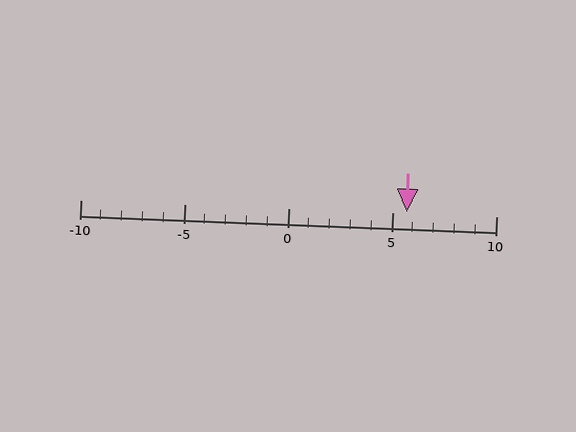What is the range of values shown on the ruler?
The ruler shows values from -10 to 10.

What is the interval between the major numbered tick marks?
The major tick marks are spaced 5 units apart.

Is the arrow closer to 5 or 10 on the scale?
The arrow is closer to 5.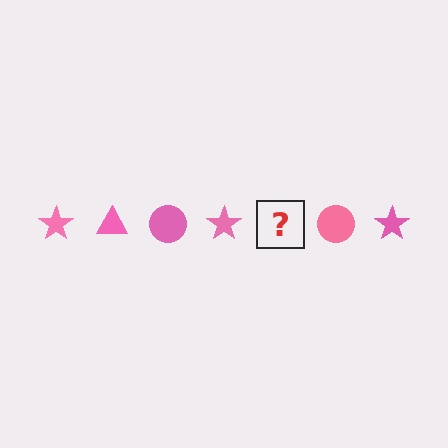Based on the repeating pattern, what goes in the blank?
The blank should be a pink triangle.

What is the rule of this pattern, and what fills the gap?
The rule is that the pattern cycles through star, triangle, circle shapes in pink. The gap should be filled with a pink triangle.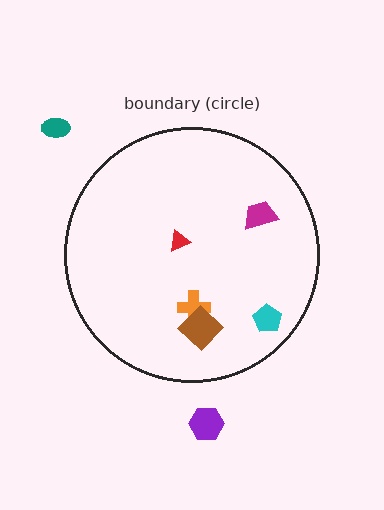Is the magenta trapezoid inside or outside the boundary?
Inside.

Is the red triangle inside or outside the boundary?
Inside.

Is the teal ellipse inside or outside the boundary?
Outside.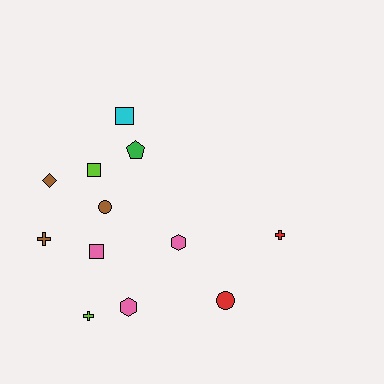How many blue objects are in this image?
There are no blue objects.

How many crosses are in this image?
There are 3 crosses.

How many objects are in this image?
There are 12 objects.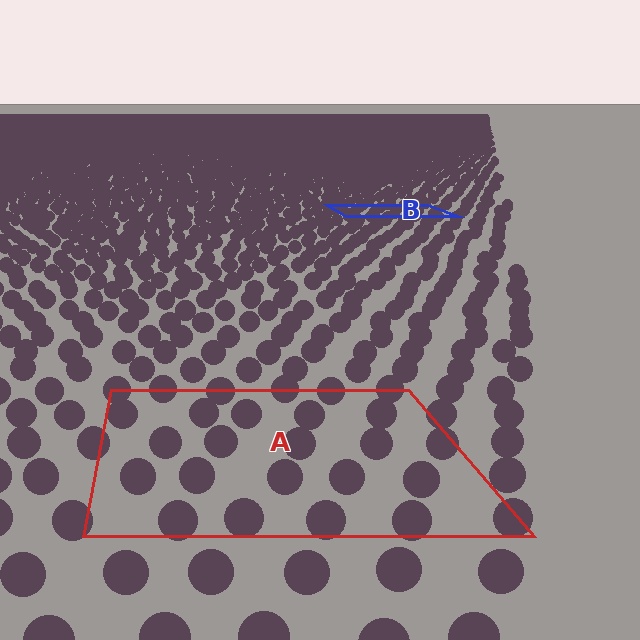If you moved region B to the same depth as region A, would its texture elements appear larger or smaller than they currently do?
They would appear larger. At a closer depth, the same texture elements are projected at a bigger on-screen size.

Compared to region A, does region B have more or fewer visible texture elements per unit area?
Region B has more texture elements per unit area — they are packed more densely because it is farther away.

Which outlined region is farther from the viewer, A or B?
Region B is farther from the viewer — the texture elements inside it appear smaller and more densely packed.